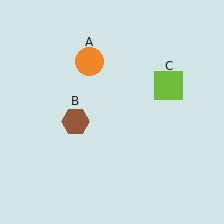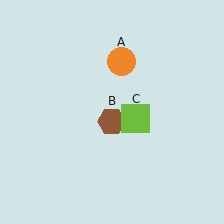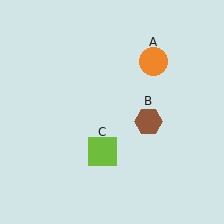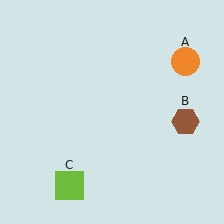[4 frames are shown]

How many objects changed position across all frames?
3 objects changed position: orange circle (object A), brown hexagon (object B), lime square (object C).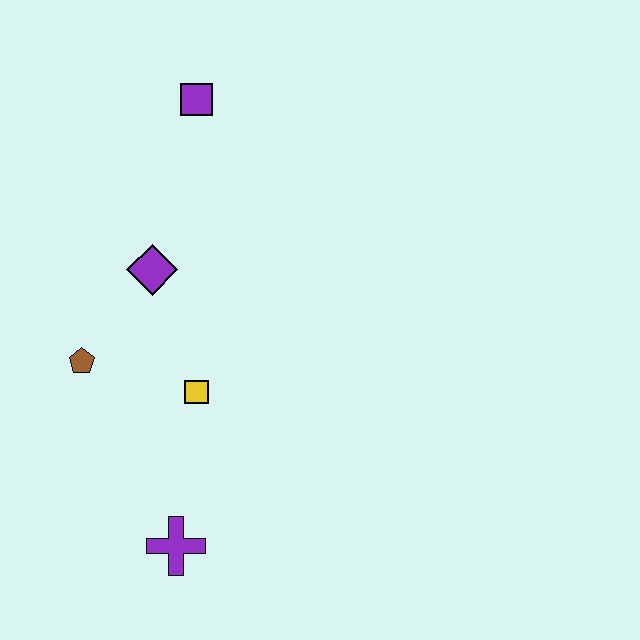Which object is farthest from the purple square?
The purple cross is farthest from the purple square.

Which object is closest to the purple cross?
The yellow square is closest to the purple cross.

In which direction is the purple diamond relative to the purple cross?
The purple diamond is above the purple cross.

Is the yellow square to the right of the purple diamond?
Yes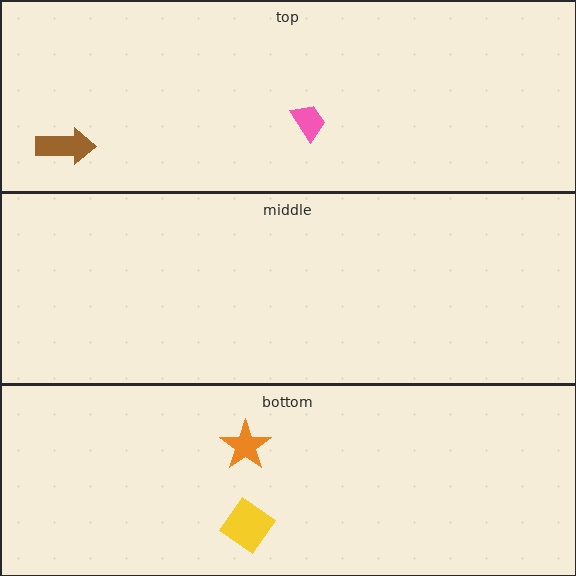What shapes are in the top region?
The brown arrow, the pink trapezoid.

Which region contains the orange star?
The bottom region.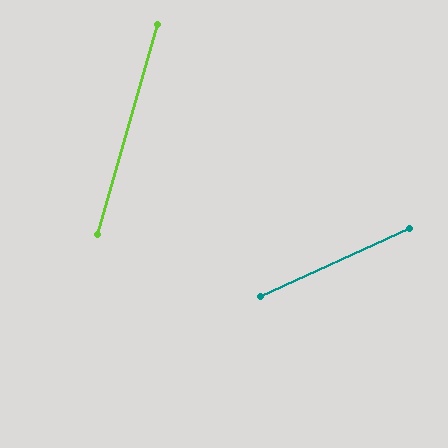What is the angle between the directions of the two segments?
Approximately 50 degrees.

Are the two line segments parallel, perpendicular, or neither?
Neither parallel nor perpendicular — they differ by about 50°.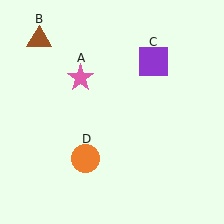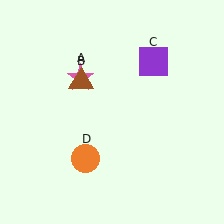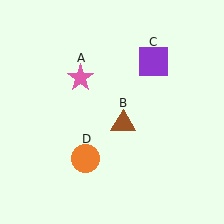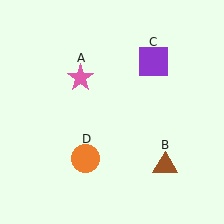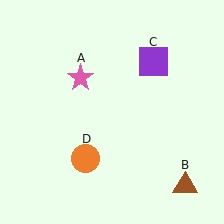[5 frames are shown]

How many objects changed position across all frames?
1 object changed position: brown triangle (object B).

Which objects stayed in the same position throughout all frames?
Pink star (object A) and purple square (object C) and orange circle (object D) remained stationary.